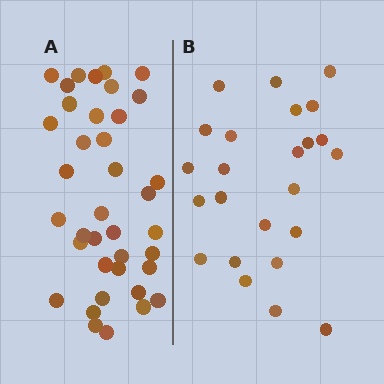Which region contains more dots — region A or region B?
Region A (the left region) has more dots.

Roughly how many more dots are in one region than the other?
Region A has approximately 15 more dots than region B.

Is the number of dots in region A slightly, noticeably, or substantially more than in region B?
Region A has substantially more. The ratio is roughly 1.6 to 1.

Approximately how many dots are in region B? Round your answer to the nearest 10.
About 20 dots. (The exact count is 24, which rounds to 20.)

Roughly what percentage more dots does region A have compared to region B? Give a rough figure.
About 60% more.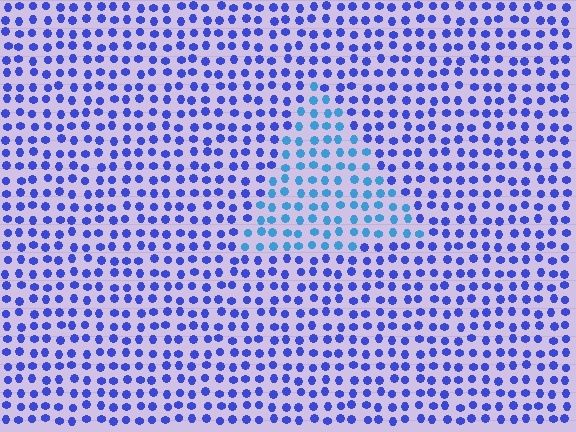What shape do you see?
I see a triangle.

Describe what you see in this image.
The image is filled with small blue elements in a uniform arrangement. A triangle-shaped region is visible where the elements are tinted to a slightly different hue, forming a subtle color boundary.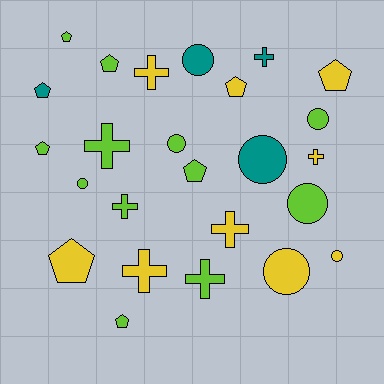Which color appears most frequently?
Lime, with 12 objects.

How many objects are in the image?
There are 25 objects.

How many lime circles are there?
There are 4 lime circles.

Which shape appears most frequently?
Pentagon, with 9 objects.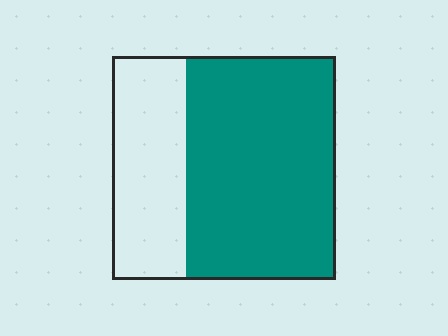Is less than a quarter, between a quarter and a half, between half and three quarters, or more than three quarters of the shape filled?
Between half and three quarters.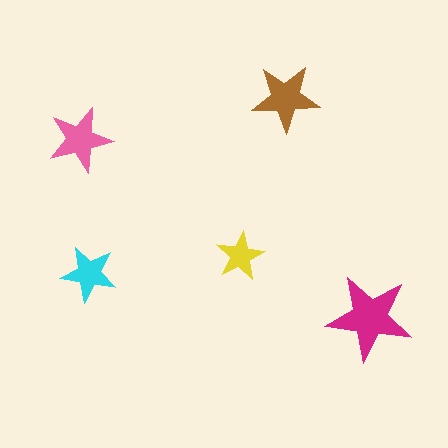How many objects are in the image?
There are 5 objects in the image.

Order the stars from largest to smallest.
the magenta one, the brown one, the pink one, the cyan one, the yellow one.